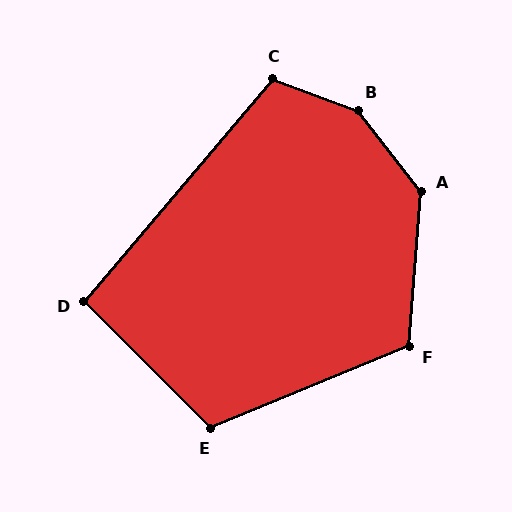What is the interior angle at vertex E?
Approximately 113 degrees (obtuse).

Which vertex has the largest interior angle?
B, at approximately 148 degrees.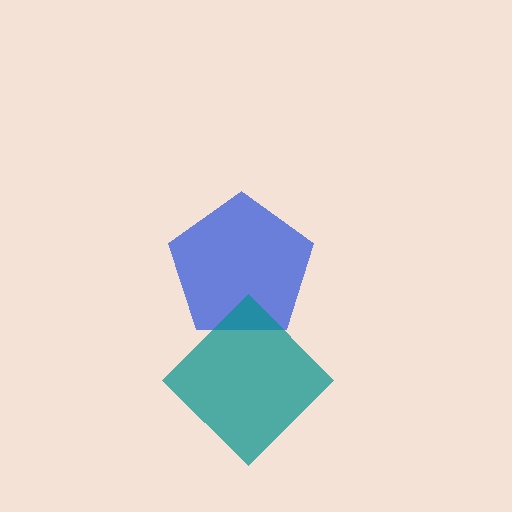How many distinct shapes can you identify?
There are 2 distinct shapes: a blue pentagon, a teal diamond.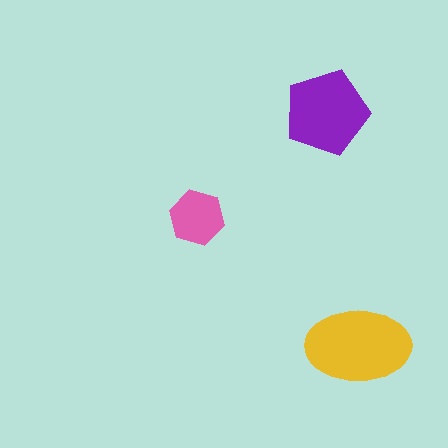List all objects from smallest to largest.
The pink hexagon, the purple pentagon, the yellow ellipse.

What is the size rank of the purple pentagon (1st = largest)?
2nd.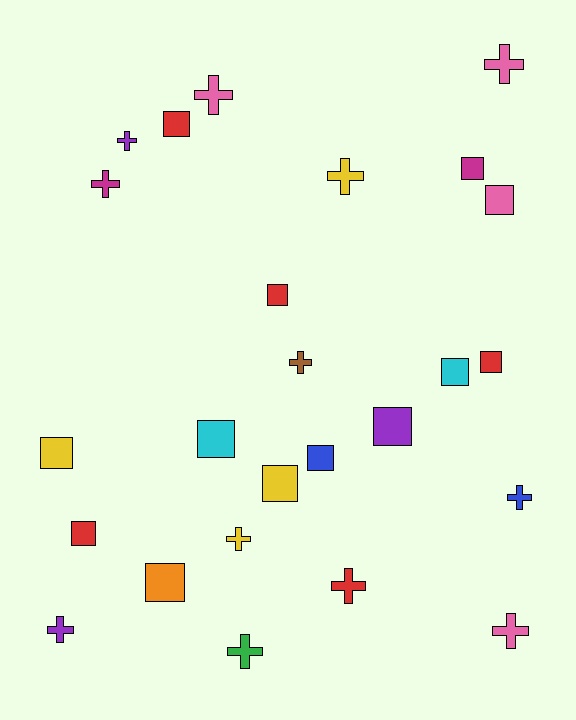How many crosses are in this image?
There are 12 crosses.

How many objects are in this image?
There are 25 objects.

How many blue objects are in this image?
There are 2 blue objects.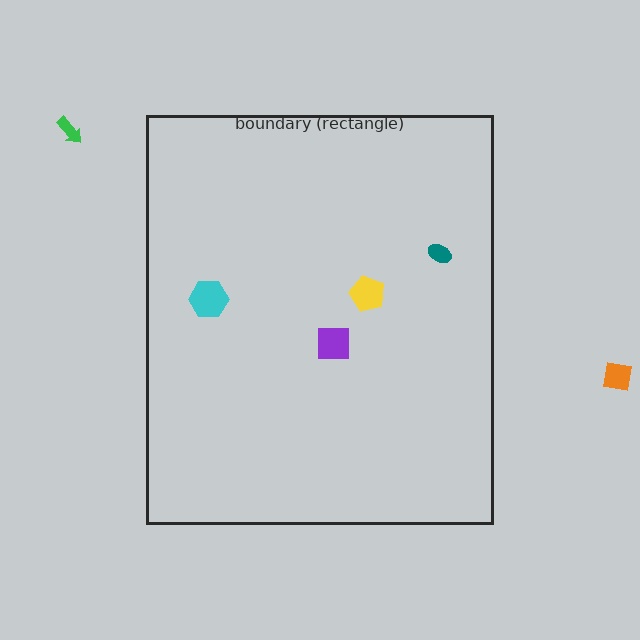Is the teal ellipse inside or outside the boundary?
Inside.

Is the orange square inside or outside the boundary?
Outside.